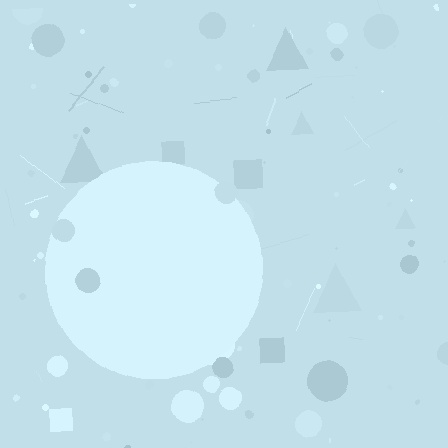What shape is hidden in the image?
A circle is hidden in the image.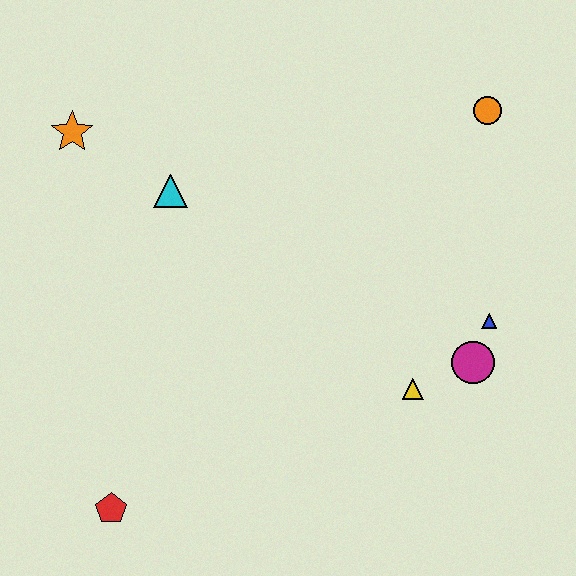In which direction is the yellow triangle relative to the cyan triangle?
The yellow triangle is to the right of the cyan triangle.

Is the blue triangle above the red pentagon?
Yes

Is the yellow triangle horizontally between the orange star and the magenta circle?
Yes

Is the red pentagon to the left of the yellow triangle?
Yes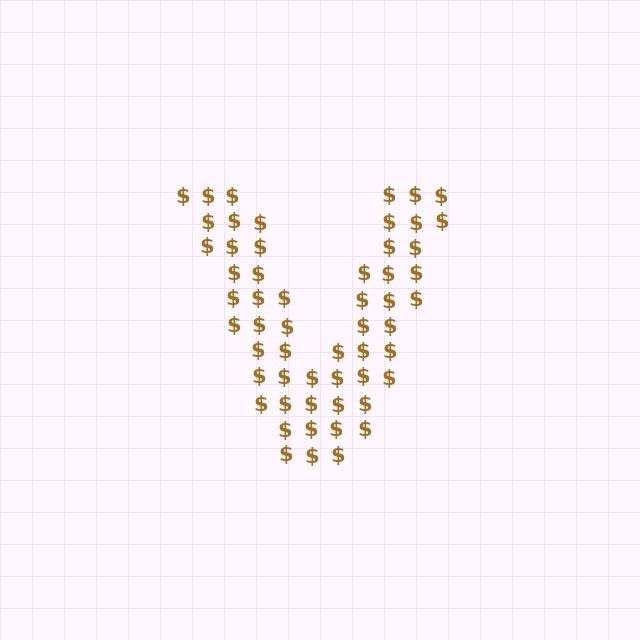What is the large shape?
The large shape is the letter V.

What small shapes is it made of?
It is made of small dollar signs.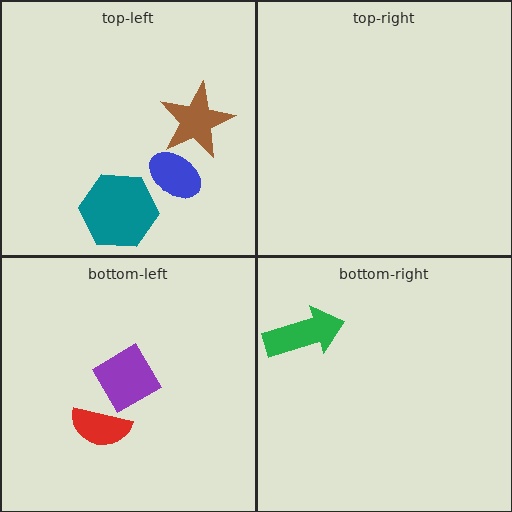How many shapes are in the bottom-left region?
2.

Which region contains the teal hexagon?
The top-left region.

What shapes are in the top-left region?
The blue ellipse, the brown star, the teal hexagon.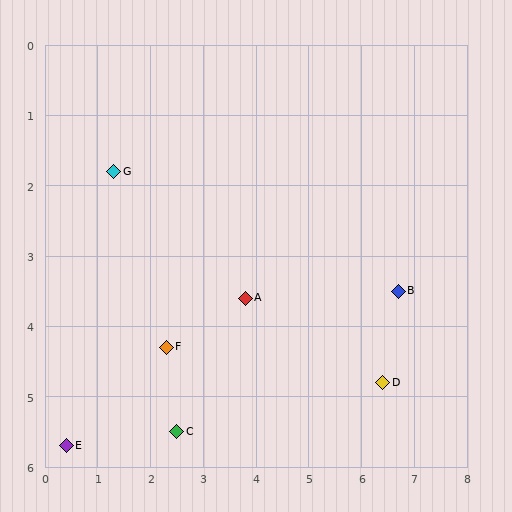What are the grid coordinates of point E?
Point E is at approximately (0.4, 5.7).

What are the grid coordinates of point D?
Point D is at approximately (6.4, 4.8).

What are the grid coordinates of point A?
Point A is at approximately (3.8, 3.6).